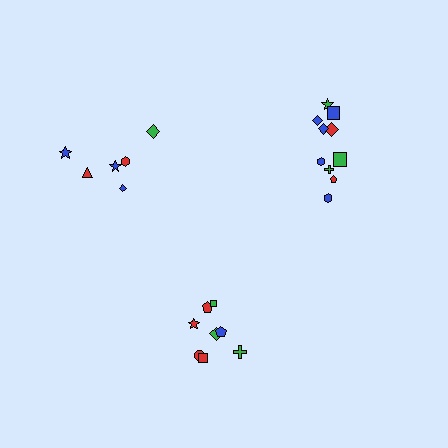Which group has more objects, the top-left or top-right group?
The top-right group.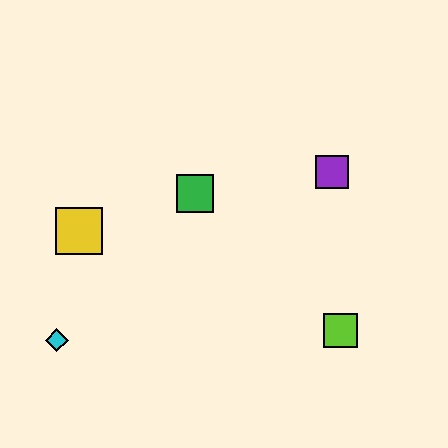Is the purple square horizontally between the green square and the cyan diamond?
No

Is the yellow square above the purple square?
No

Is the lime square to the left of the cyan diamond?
No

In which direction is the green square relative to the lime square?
The green square is to the left of the lime square.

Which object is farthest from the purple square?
The cyan diamond is farthest from the purple square.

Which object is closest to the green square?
The yellow square is closest to the green square.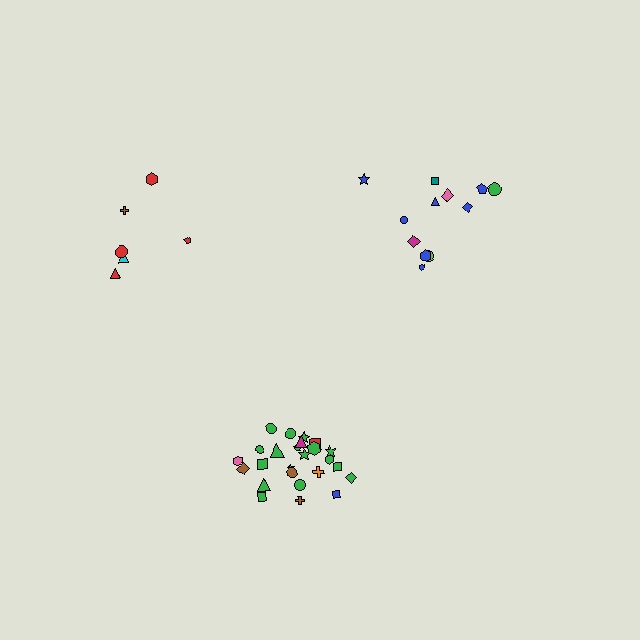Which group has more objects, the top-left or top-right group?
The top-right group.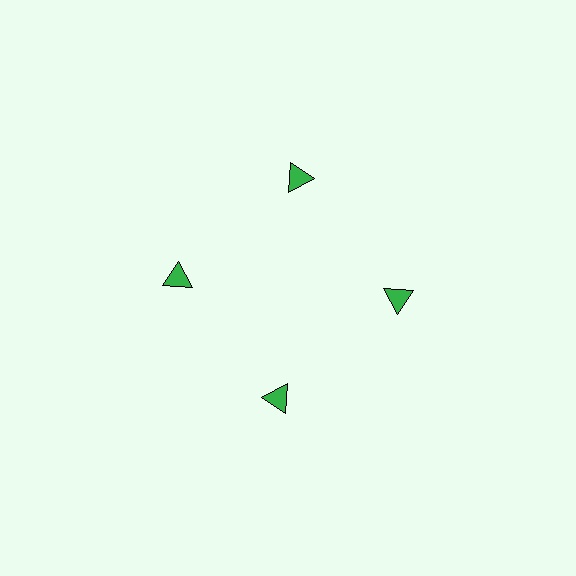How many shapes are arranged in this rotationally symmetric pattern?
There are 4 shapes, arranged in 4 groups of 1.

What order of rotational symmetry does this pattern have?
This pattern has 4-fold rotational symmetry.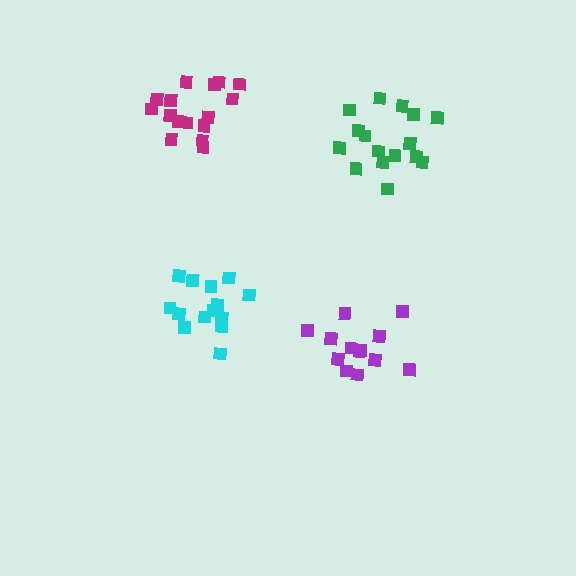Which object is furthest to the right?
The green cluster is rightmost.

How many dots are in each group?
Group 1: 15 dots, Group 2: 17 dots, Group 3: 13 dots, Group 4: 16 dots (61 total).